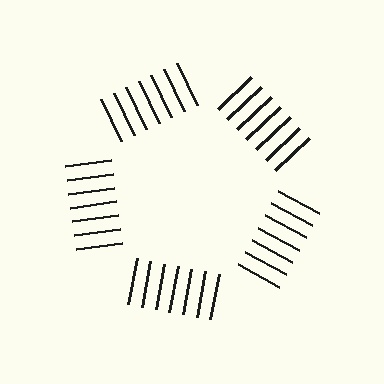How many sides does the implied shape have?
5 sides — the line-ends trace a pentagon.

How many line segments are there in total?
35 — 7 along each of the 5 edges.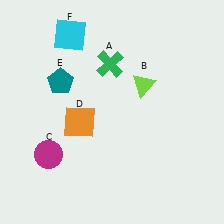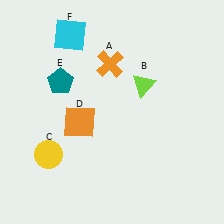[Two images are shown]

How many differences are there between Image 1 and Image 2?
There are 2 differences between the two images.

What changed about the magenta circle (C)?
In Image 1, C is magenta. In Image 2, it changed to yellow.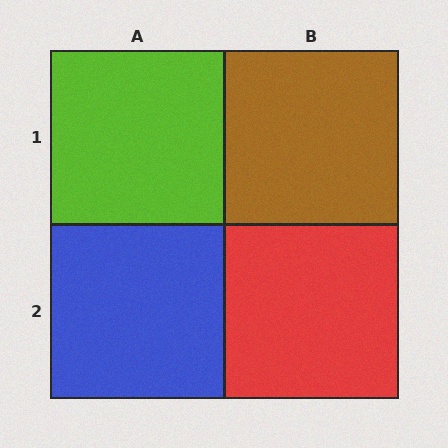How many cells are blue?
1 cell is blue.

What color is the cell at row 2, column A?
Blue.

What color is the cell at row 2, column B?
Red.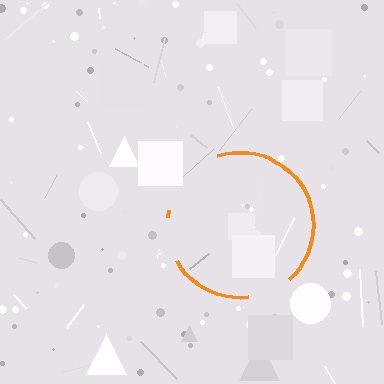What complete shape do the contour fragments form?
The contour fragments form a circle.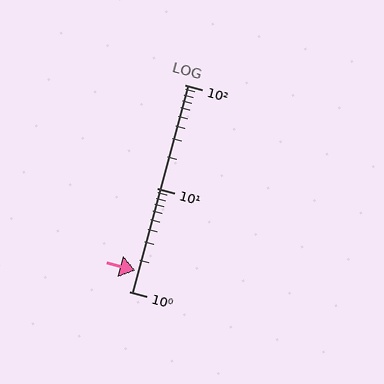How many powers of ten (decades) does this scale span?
The scale spans 2 decades, from 1 to 100.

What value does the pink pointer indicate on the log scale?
The pointer indicates approximately 1.6.